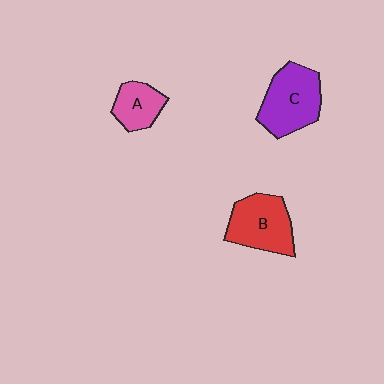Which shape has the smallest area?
Shape A (pink).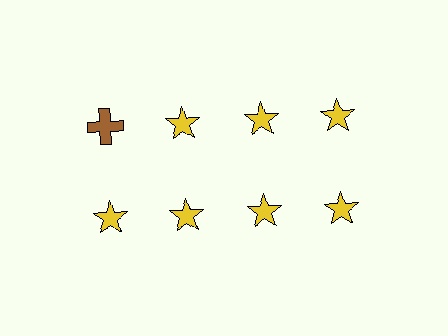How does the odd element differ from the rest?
It differs in both color (brown instead of yellow) and shape (cross instead of star).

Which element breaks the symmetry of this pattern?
The brown cross in the top row, leftmost column breaks the symmetry. All other shapes are yellow stars.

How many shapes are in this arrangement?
There are 8 shapes arranged in a grid pattern.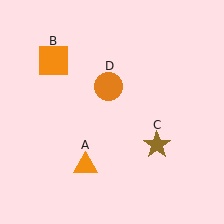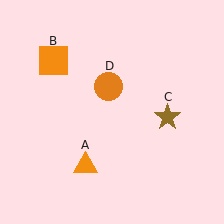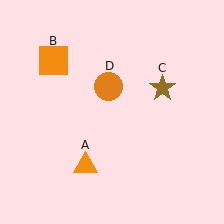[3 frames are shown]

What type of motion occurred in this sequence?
The brown star (object C) rotated counterclockwise around the center of the scene.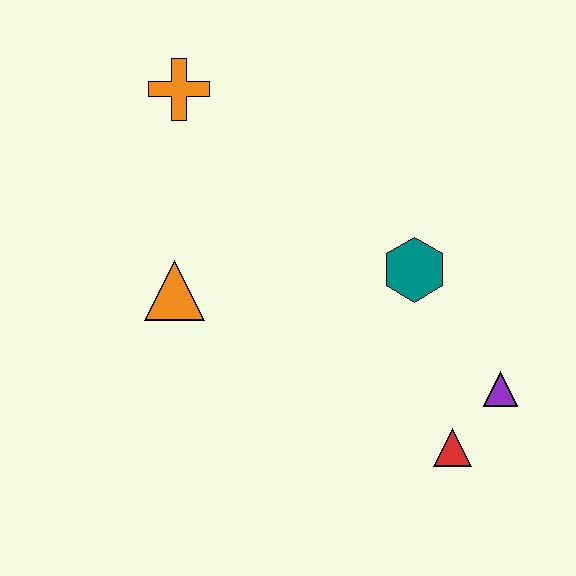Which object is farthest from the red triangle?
The orange cross is farthest from the red triangle.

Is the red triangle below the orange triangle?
Yes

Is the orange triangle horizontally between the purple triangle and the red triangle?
No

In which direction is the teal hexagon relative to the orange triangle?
The teal hexagon is to the right of the orange triangle.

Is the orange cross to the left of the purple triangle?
Yes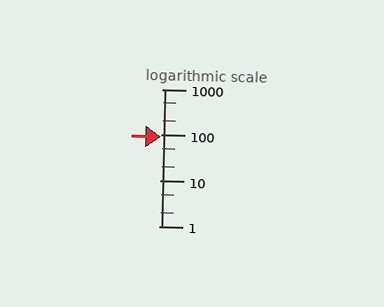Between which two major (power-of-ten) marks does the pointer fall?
The pointer is between 10 and 100.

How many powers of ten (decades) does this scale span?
The scale spans 3 decades, from 1 to 1000.